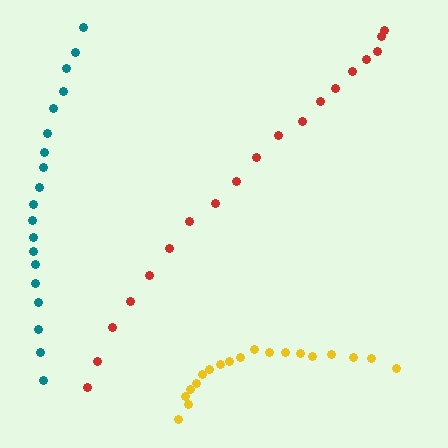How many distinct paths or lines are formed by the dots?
There are 3 distinct paths.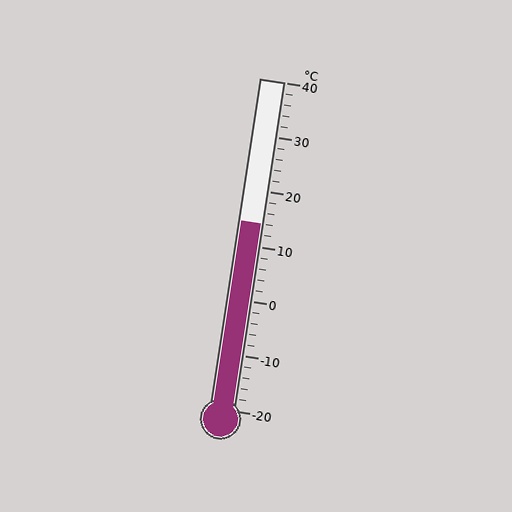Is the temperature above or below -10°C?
The temperature is above -10°C.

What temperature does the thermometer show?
The thermometer shows approximately 14°C.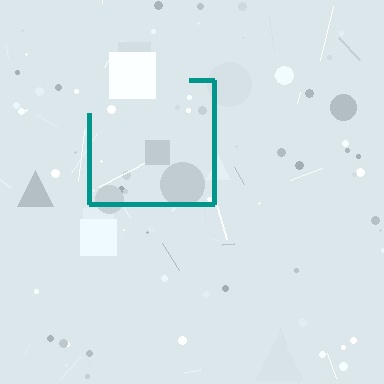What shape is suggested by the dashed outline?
The dashed outline suggests a square.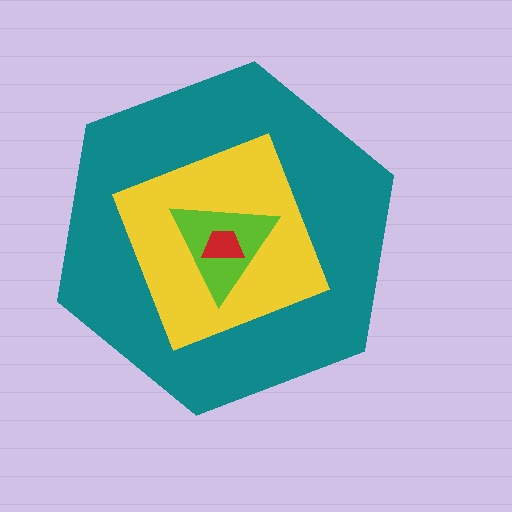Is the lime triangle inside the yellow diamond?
Yes.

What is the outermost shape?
The teal hexagon.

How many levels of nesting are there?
4.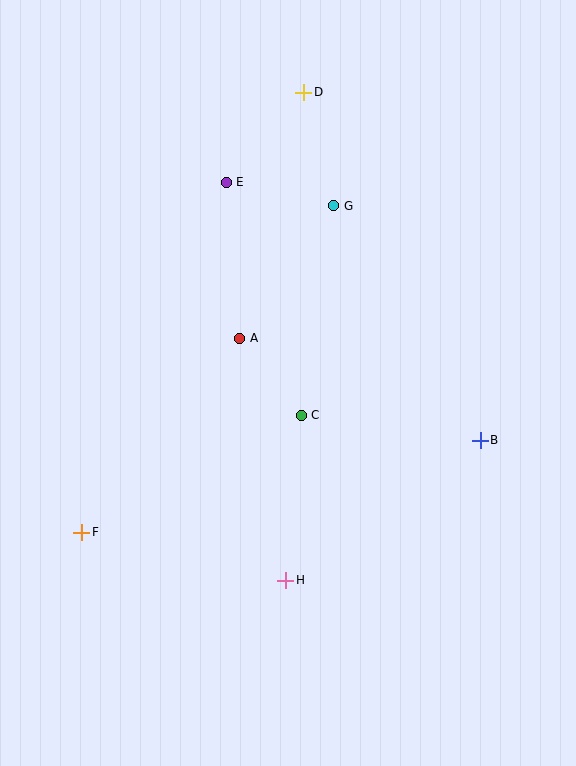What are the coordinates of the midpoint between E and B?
The midpoint between E and B is at (353, 311).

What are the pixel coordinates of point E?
Point E is at (226, 182).